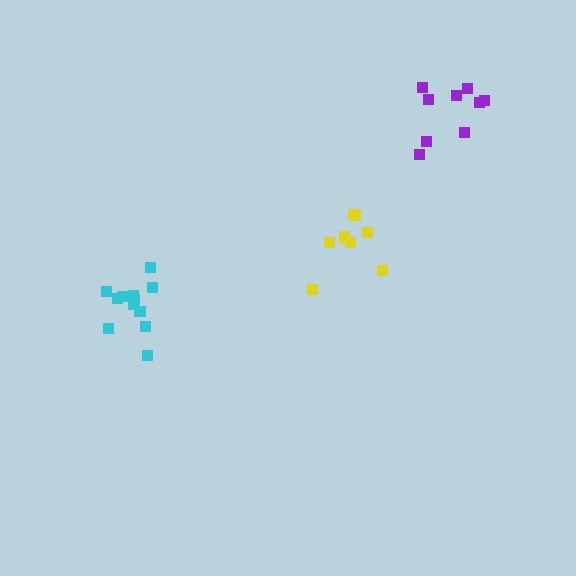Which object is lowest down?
The cyan cluster is bottommost.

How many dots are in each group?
Group 1: 9 dots, Group 2: 12 dots, Group 3: 8 dots (29 total).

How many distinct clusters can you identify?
There are 3 distinct clusters.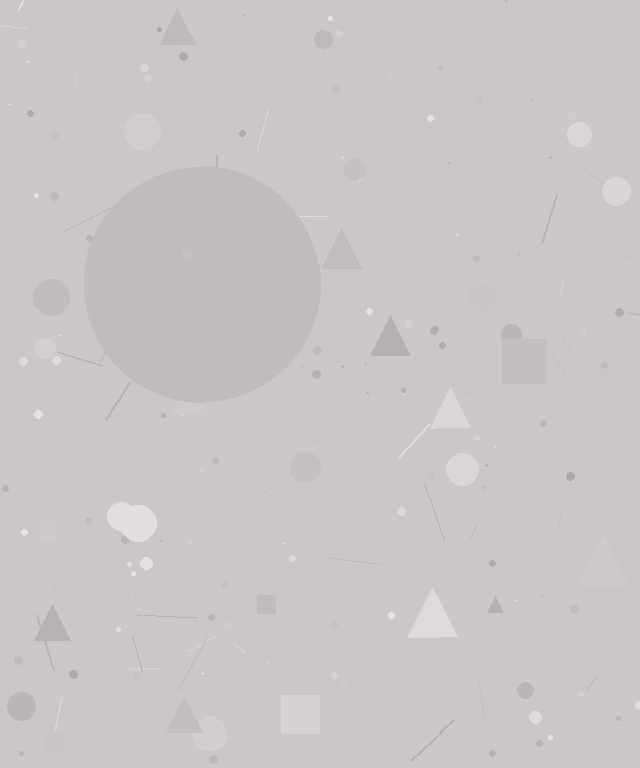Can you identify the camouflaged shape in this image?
The camouflaged shape is a circle.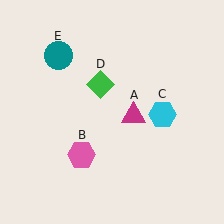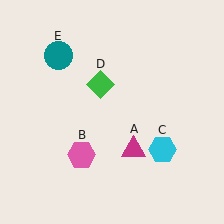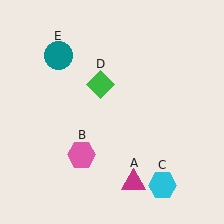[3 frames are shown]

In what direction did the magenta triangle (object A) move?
The magenta triangle (object A) moved down.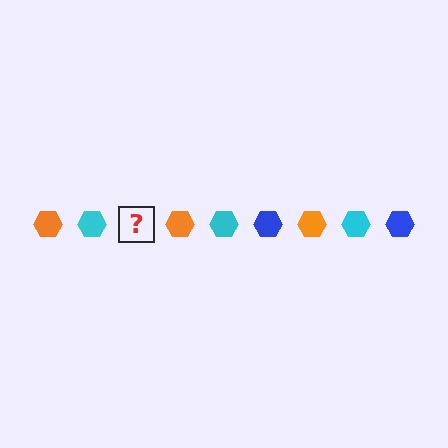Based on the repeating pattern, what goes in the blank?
The blank should be a blue hexagon.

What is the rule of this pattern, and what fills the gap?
The rule is that the pattern cycles through orange, cyan, blue hexagons. The gap should be filled with a blue hexagon.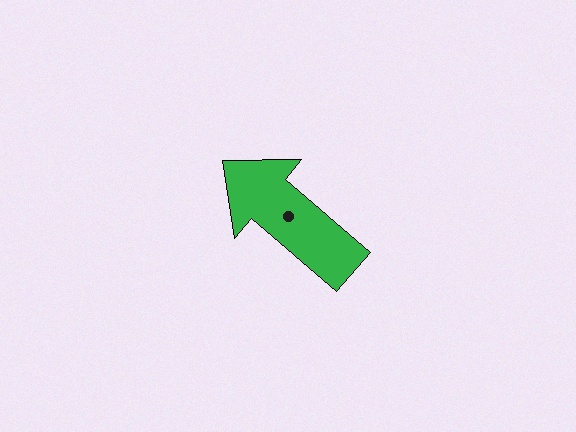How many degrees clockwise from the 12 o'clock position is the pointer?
Approximately 310 degrees.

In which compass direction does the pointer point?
Northwest.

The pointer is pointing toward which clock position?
Roughly 10 o'clock.